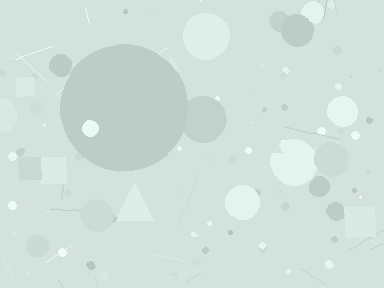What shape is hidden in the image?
A circle is hidden in the image.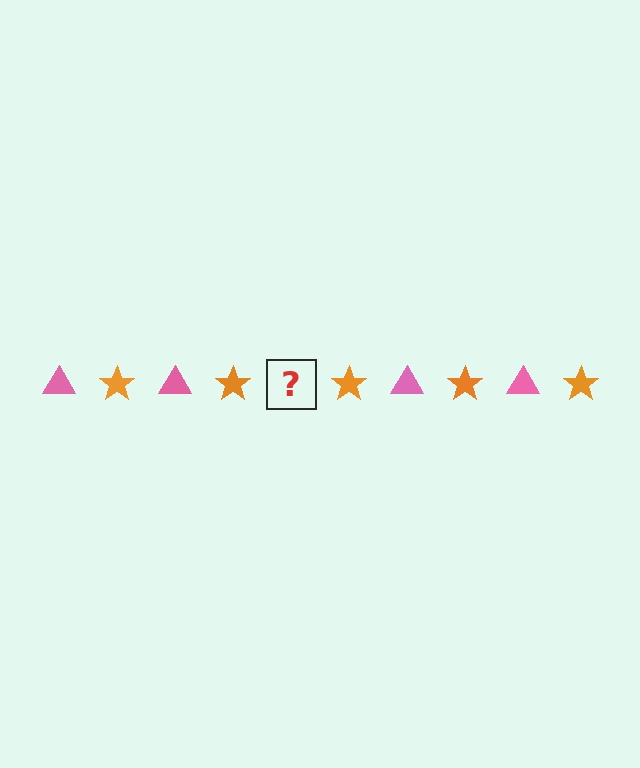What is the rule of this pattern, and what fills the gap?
The rule is that the pattern alternates between pink triangle and orange star. The gap should be filled with a pink triangle.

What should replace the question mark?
The question mark should be replaced with a pink triangle.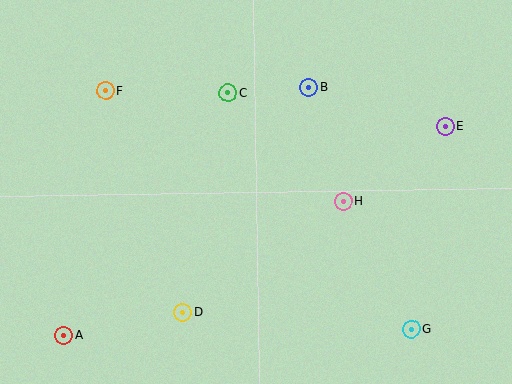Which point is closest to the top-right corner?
Point E is closest to the top-right corner.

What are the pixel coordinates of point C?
Point C is at (228, 93).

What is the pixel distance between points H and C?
The distance between H and C is 158 pixels.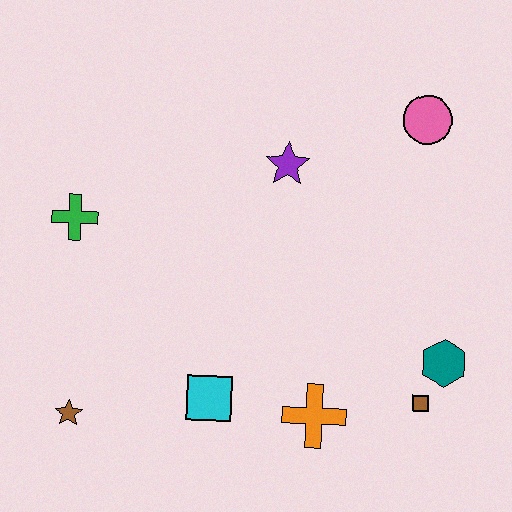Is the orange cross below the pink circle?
Yes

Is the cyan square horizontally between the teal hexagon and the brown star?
Yes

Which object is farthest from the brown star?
The pink circle is farthest from the brown star.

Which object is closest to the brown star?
The cyan square is closest to the brown star.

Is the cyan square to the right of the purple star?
No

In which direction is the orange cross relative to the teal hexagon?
The orange cross is to the left of the teal hexagon.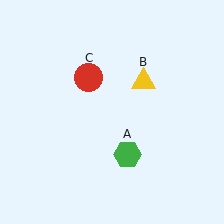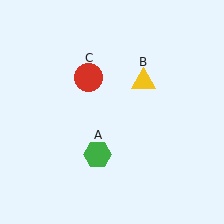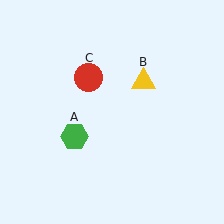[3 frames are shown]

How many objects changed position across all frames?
1 object changed position: green hexagon (object A).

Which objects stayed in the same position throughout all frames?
Yellow triangle (object B) and red circle (object C) remained stationary.